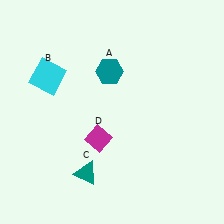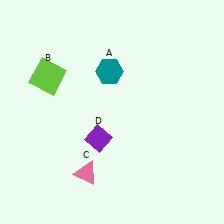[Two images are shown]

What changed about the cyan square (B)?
In Image 1, B is cyan. In Image 2, it changed to lime.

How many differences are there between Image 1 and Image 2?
There are 3 differences between the two images.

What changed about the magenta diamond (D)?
In Image 1, D is magenta. In Image 2, it changed to purple.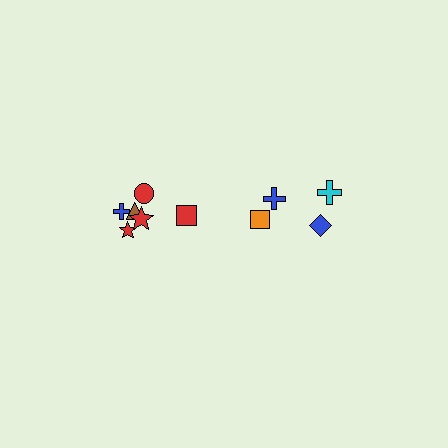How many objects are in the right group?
There are 4 objects.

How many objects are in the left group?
There are 6 objects.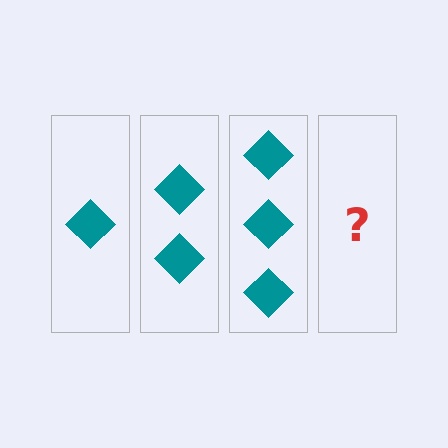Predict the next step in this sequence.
The next step is 4 diamonds.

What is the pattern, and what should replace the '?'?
The pattern is that each step adds one more diamond. The '?' should be 4 diamonds.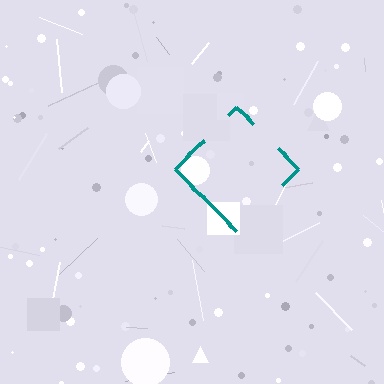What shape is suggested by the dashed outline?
The dashed outline suggests a diamond.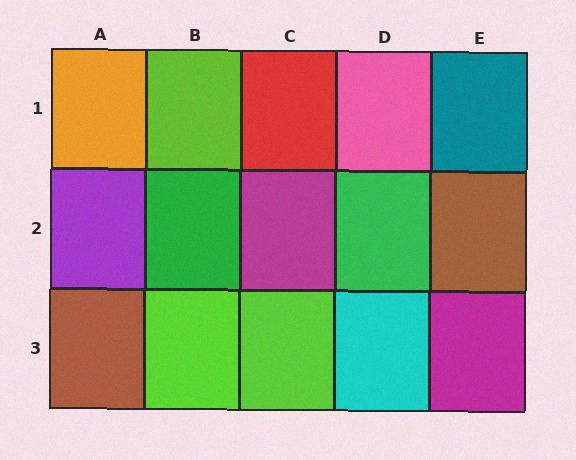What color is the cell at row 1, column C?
Red.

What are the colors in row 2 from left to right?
Purple, green, magenta, green, brown.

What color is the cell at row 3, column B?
Lime.